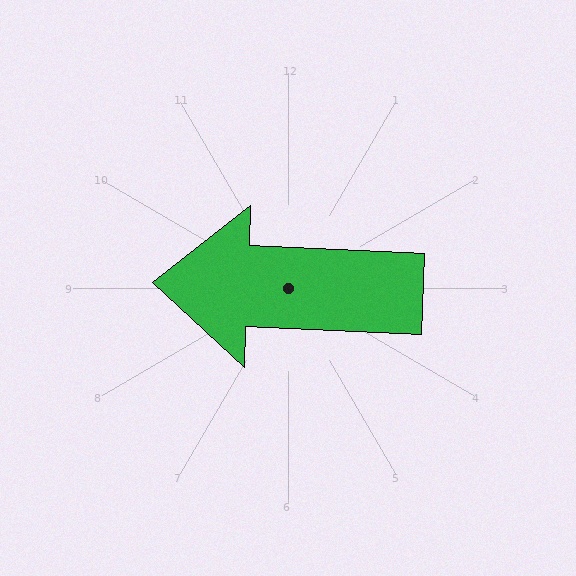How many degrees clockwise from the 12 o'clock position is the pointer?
Approximately 272 degrees.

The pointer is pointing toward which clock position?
Roughly 9 o'clock.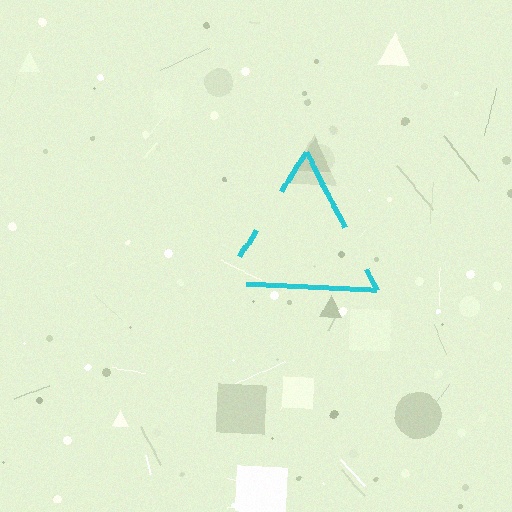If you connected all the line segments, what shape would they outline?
They would outline a triangle.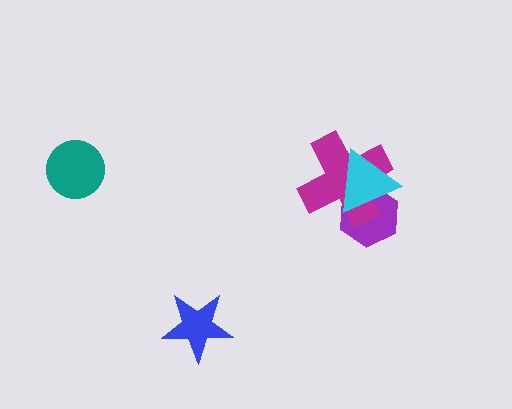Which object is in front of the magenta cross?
The cyan triangle is in front of the magenta cross.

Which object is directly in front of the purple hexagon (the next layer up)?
The magenta cross is directly in front of the purple hexagon.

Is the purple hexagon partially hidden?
Yes, it is partially covered by another shape.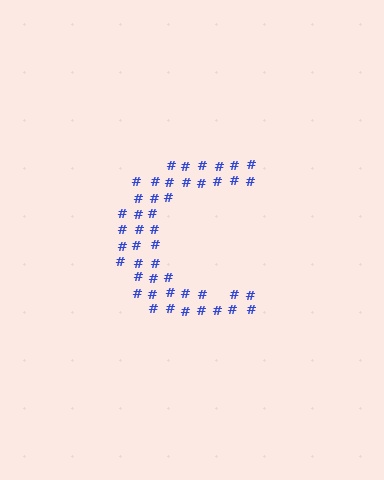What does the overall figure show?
The overall figure shows the letter C.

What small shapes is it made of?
It is made of small hash symbols.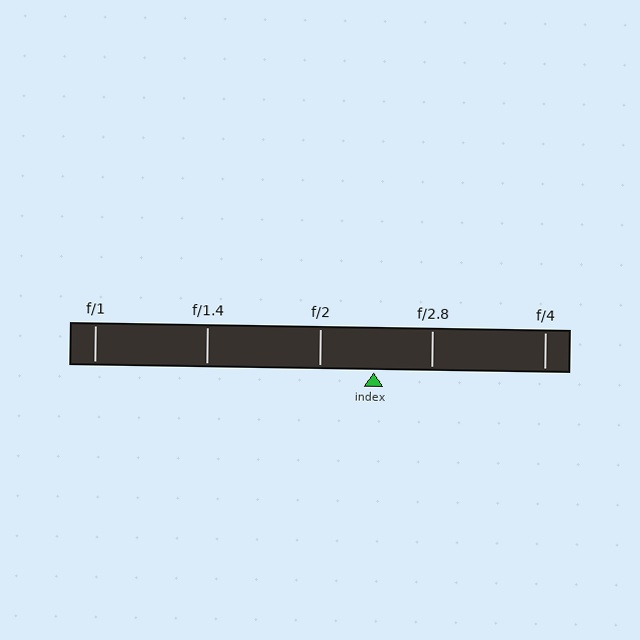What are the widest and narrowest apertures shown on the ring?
The widest aperture shown is f/1 and the narrowest is f/4.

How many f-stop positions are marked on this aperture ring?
There are 5 f-stop positions marked.